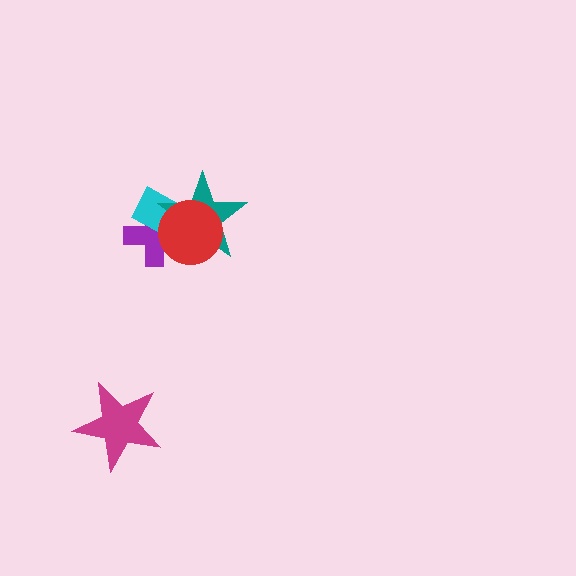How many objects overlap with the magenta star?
0 objects overlap with the magenta star.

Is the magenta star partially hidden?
No, no other shape covers it.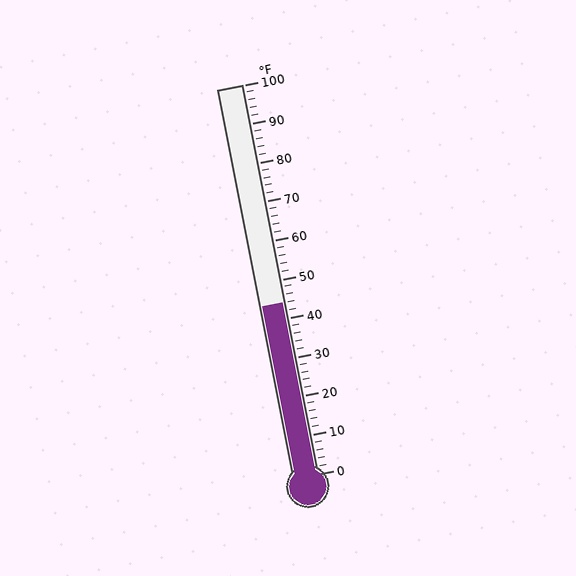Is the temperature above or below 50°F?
The temperature is below 50°F.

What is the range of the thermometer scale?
The thermometer scale ranges from 0°F to 100°F.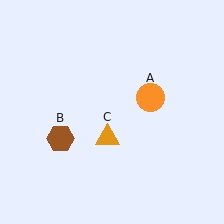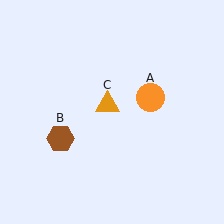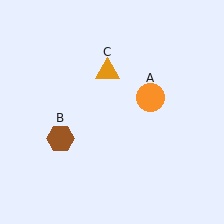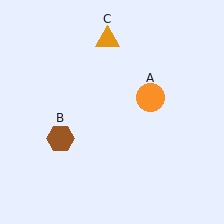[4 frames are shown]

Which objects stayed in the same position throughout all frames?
Orange circle (object A) and brown hexagon (object B) remained stationary.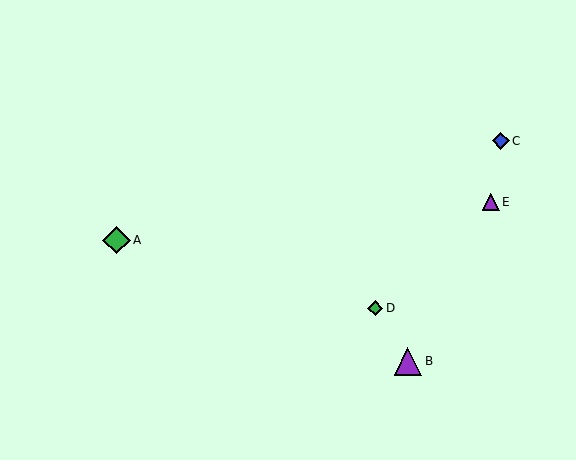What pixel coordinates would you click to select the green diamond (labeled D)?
Click at (375, 308) to select the green diamond D.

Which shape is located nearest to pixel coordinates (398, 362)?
The purple triangle (labeled B) at (408, 361) is nearest to that location.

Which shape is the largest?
The green diamond (labeled A) is the largest.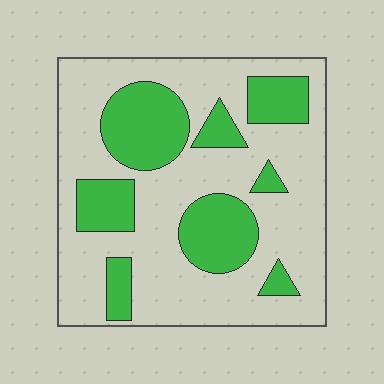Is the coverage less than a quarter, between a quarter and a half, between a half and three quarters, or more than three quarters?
Between a quarter and a half.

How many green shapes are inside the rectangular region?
8.